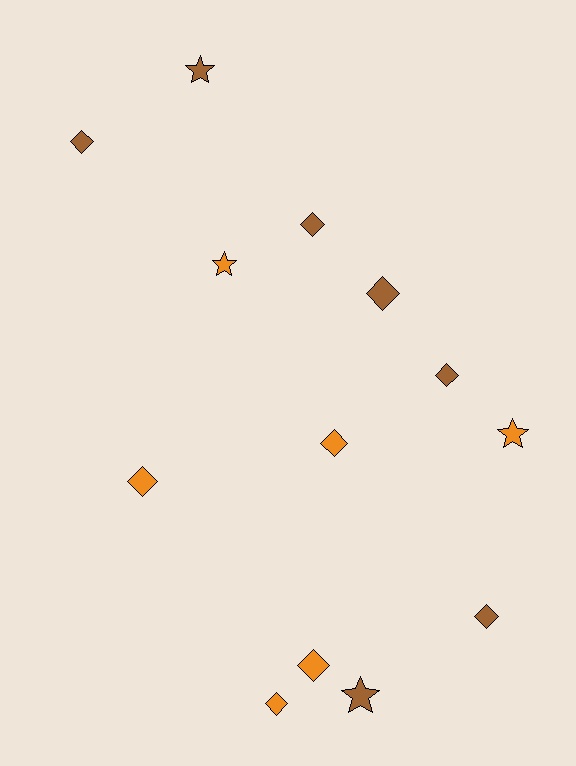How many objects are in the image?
There are 13 objects.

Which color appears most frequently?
Brown, with 7 objects.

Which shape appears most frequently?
Diamond, with 9 objects.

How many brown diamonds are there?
There are 5 brown diamonds.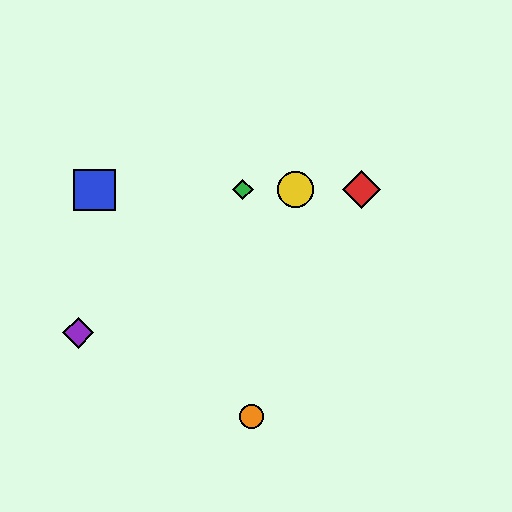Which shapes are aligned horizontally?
The red diamond, the blue square, the green diamond, the yellow circle are aligned horizontally.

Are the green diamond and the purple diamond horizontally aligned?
No, the green diamond is at y≈190 and the purple diamond is at y≈333.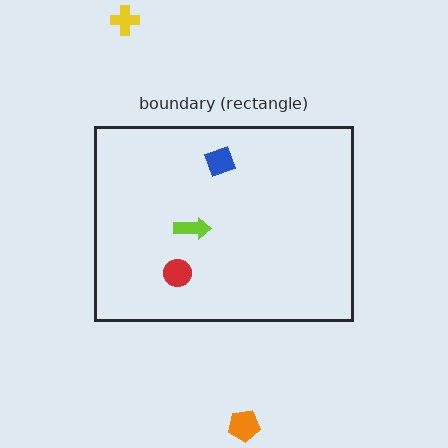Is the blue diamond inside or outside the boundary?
Inside.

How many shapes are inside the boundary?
3 inside, 2 outside.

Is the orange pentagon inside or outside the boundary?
Outside.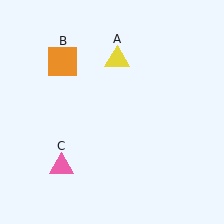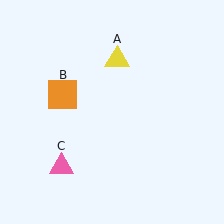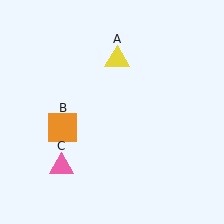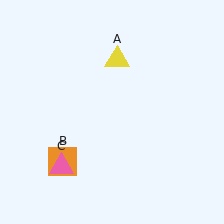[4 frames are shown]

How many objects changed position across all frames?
1 object changed position: orange square (object B).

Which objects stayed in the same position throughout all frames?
Yellow triangle (object A) and pink triangle (object C) remained stationary.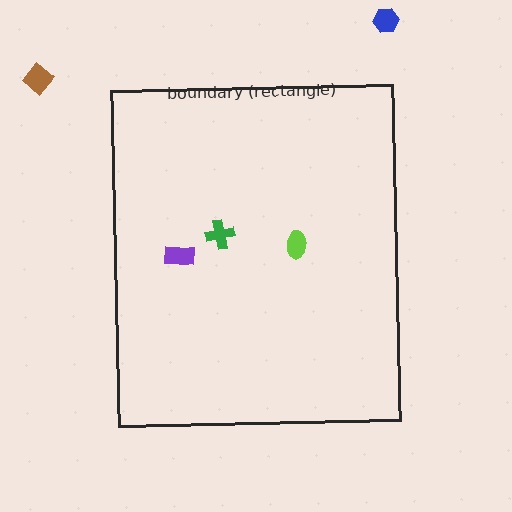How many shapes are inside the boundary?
3 inside, 2 outside.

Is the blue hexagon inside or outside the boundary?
Outside.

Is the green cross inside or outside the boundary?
Inside.